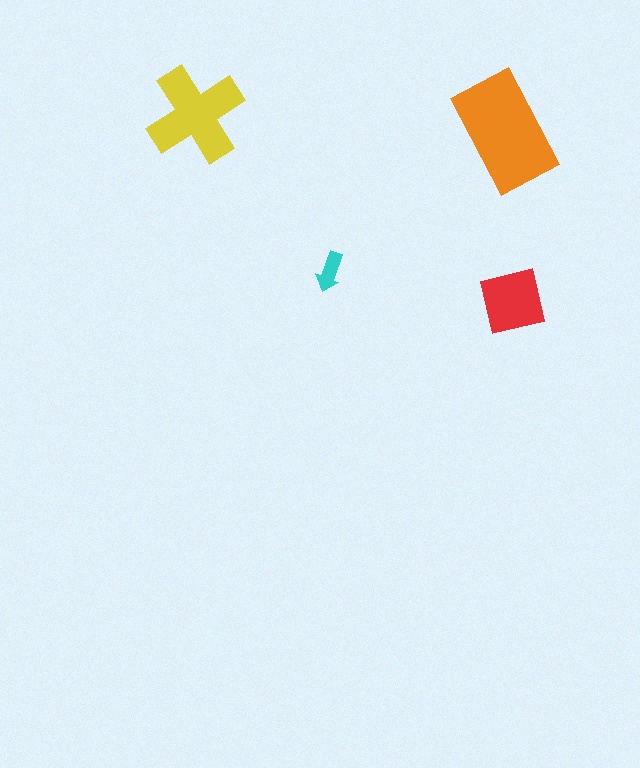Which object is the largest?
The orange rectangle.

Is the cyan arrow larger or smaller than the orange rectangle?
Smaller.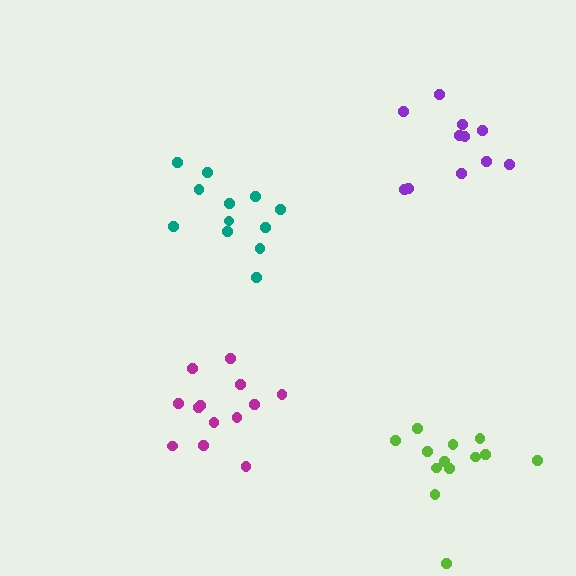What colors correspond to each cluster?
The clusters are colored: lime, magenta, purple, teal.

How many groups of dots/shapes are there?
There are 4 groups.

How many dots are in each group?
Group 1: 13 dots, Group 2: 13 dots, Group 3: 11 dots, Group 4: 12 dots (49 total).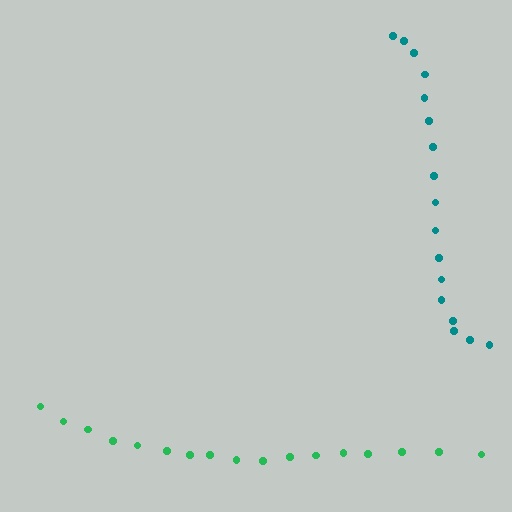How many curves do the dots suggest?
There are 2 distinct paths.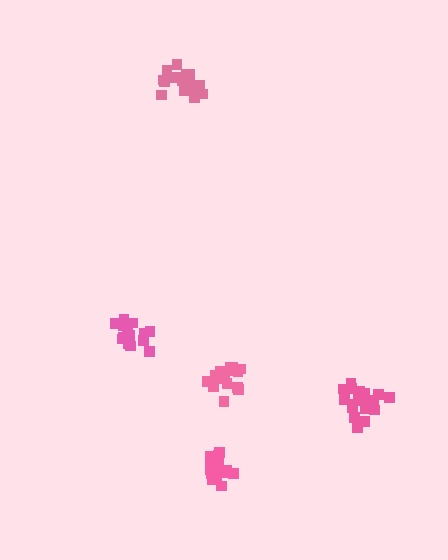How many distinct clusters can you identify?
There are 5 distinct clusters.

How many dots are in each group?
Group 1: 19 dots, Group 2: 18 dots, Group 3: 18 dots, Group 4: 17 dots, Group 5: 20 dots (92 total).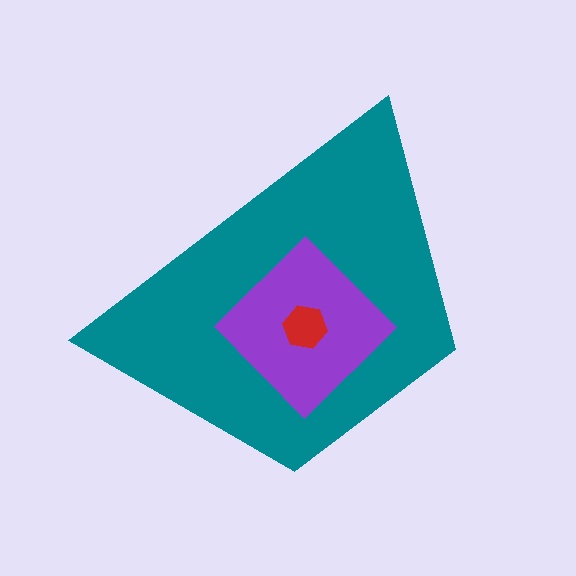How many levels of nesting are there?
3.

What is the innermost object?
The red hexagon.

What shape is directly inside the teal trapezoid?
The purple diamond.